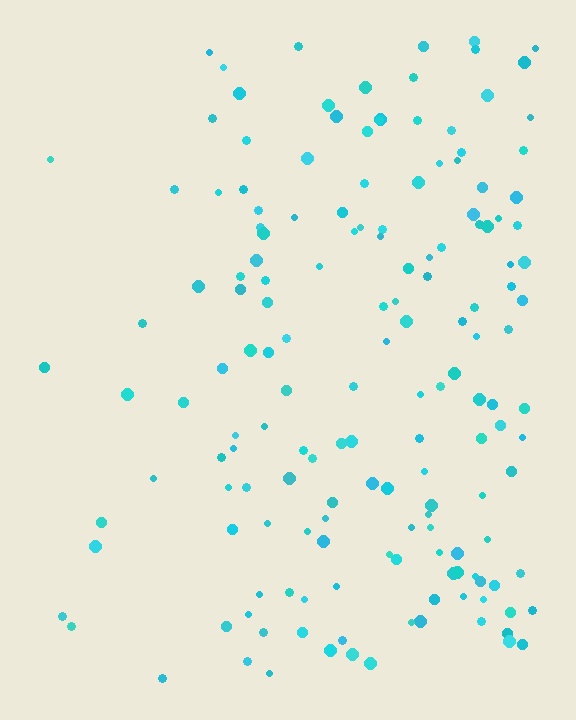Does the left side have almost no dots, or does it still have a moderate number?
Still a moderate number, just noticeably fewer than the right.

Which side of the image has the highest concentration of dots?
The right.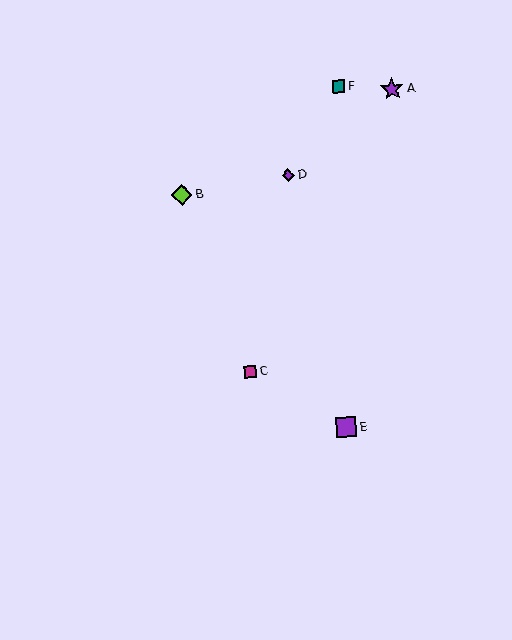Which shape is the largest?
The purple star (labeled A) is the largest.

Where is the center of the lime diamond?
The center of the lime diamond is at (182, 195).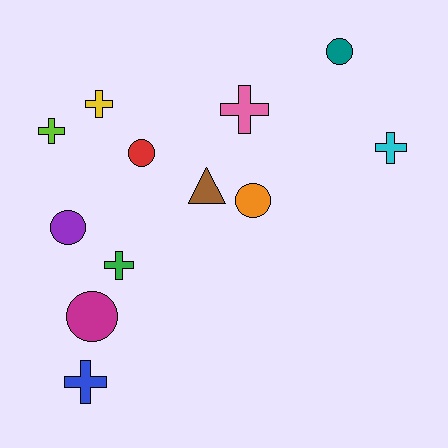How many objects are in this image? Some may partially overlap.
There are 12 objects.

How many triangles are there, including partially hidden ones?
There is 1 triangle.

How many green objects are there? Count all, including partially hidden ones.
There is 1 green object.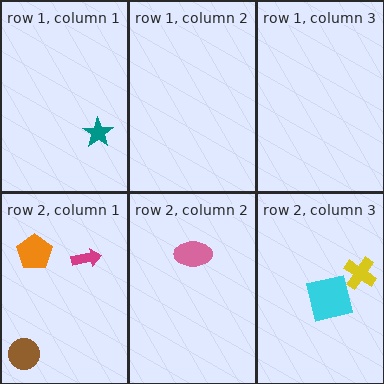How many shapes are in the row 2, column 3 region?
2.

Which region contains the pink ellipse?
The row 2, column 2 region.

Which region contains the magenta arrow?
The row 2, column 1 region.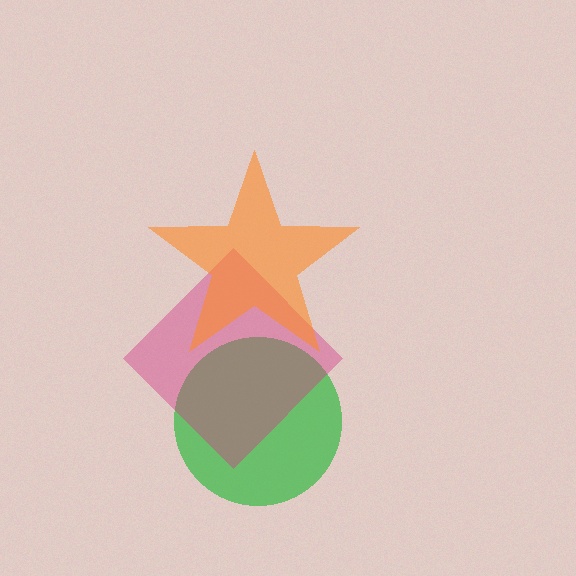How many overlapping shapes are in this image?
There are 3 overlapping shapes in the image.